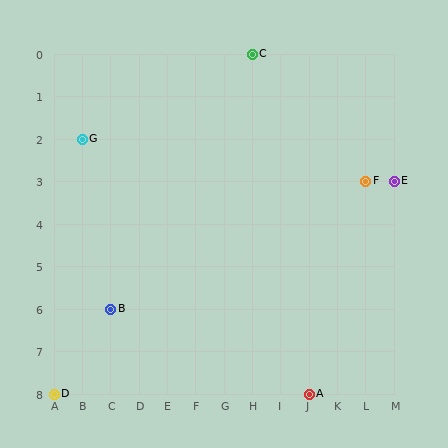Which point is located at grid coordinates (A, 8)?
Point D is at (A, 8).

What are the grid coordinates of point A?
Point A is at grid coordinates (J, 8).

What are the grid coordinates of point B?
Point B is at grid coordinates (C, 6).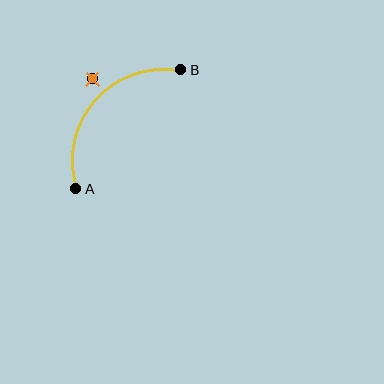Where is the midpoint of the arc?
The arc midpoint is the point on the curve farthest from the straight line joining A and B. It sits above and to the left of that line.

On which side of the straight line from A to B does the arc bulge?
The arc bulges above and to the left of the straight line connecting A and B.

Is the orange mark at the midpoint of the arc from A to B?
No — the orange mark does not lie on the arc at all. It sits slightly outside the curve.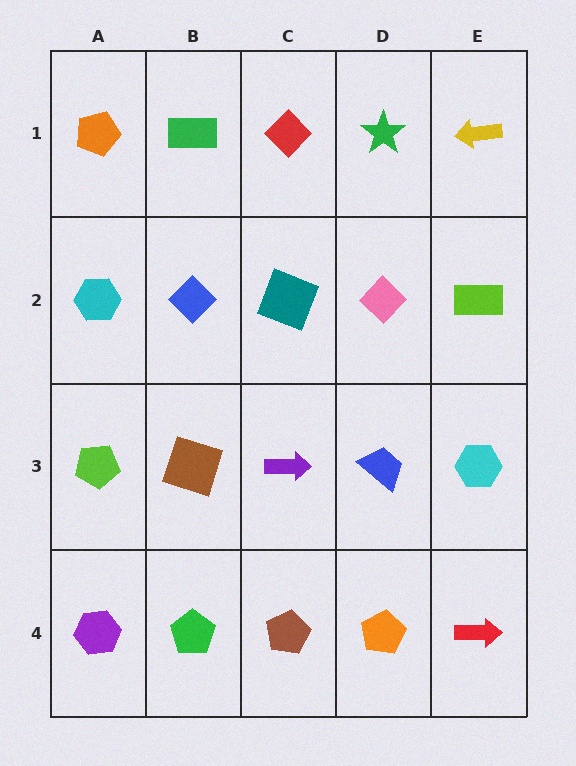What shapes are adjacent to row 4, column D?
A blue trapezoid (row 3, column D), a brown pentagon (row 4, column C), a red arrow (row 4, column E).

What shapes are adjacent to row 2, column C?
A red diamond (row 1, column C), a purple arrow (row 3, column C), a blue diamond (row 2, column B), a pink diamond (row 2, column D).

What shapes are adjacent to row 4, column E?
A cyan hexagon (row 3, column E), an orange pentagon (row 4, column D).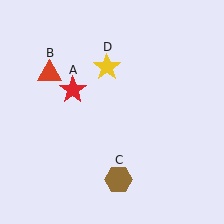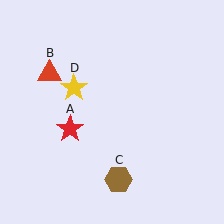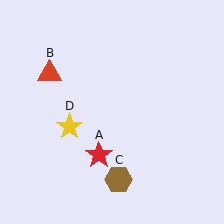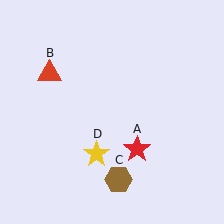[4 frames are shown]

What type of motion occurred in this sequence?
The red star (object A), yellow star (object D) rotated counterclockwise around the center of the scene.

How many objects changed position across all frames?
2 objects changed position: red star (object A), yellow star (object D).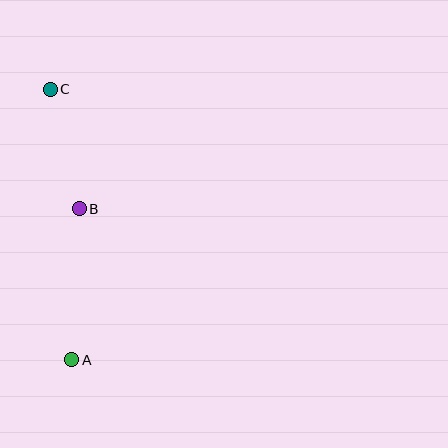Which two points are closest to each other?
Points B and C are closest to each other.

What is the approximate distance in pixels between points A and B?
The distance between A and B is approximately 151 pixels.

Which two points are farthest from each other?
Points A and C are farthest from each other.